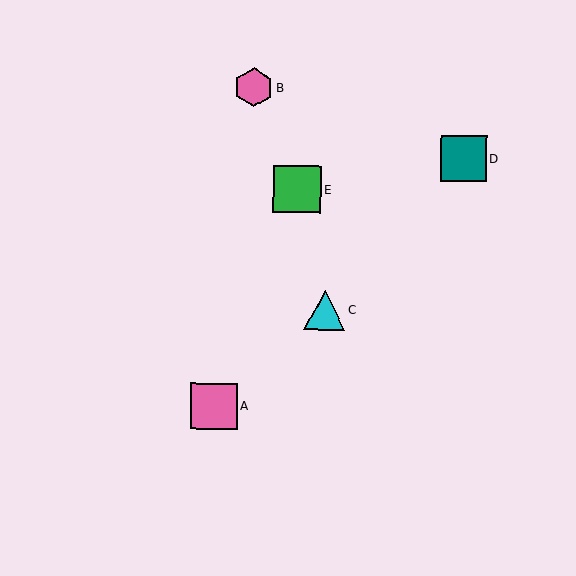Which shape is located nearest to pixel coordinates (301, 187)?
The green square (labeled E) at (297, 189) is nearest to that location.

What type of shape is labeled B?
Shape B is a pink hexagon.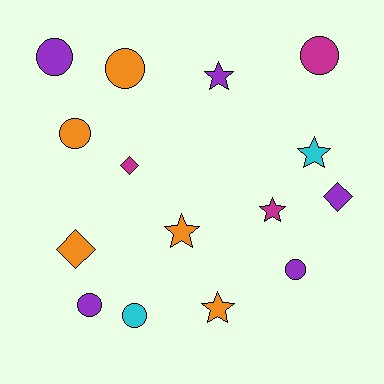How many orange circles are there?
There are 2 orange circles.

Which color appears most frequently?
Purple, with 5 objects.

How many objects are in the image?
There are 15 objects.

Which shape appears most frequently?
Circle, with 7 objects.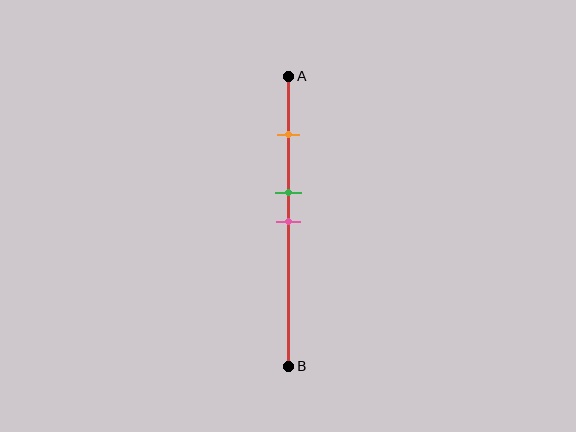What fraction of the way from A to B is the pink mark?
The pink mark is approximately 50% (0.5) of the way from A to B.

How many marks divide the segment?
There are 3 marks dividing the segment.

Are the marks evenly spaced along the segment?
No, the marks are not evenly spaced.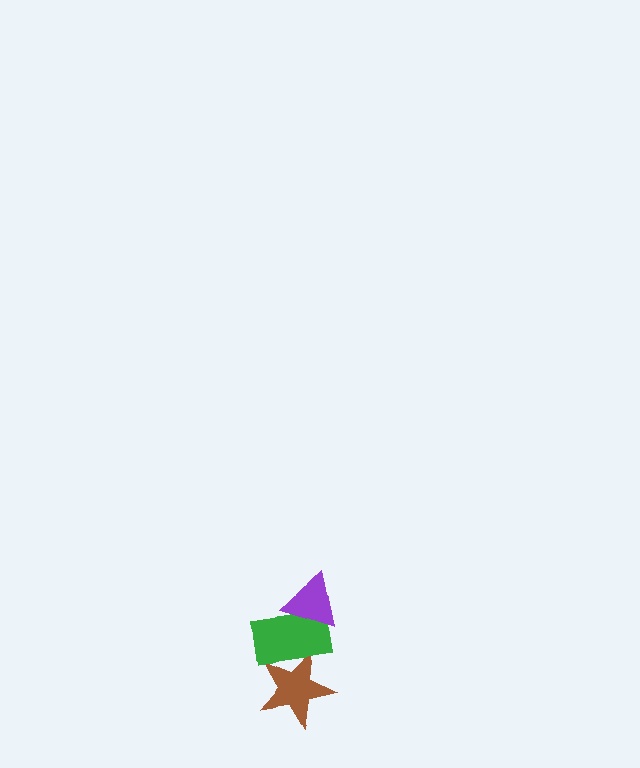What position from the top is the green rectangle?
The green rectangle is 2nd from the top.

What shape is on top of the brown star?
The green rectangle is on top of the brown star.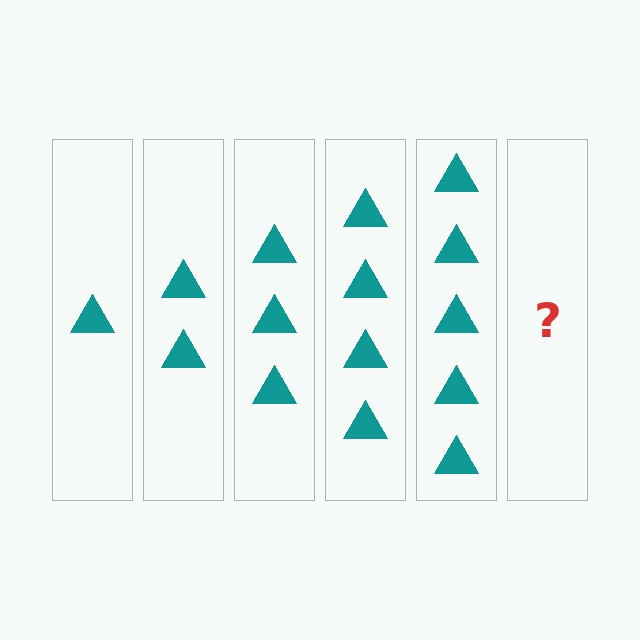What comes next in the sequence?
The next element should be 6 triangles.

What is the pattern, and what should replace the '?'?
The pattern is that each step adds one more triangle. The '?' should be 6 triangles.